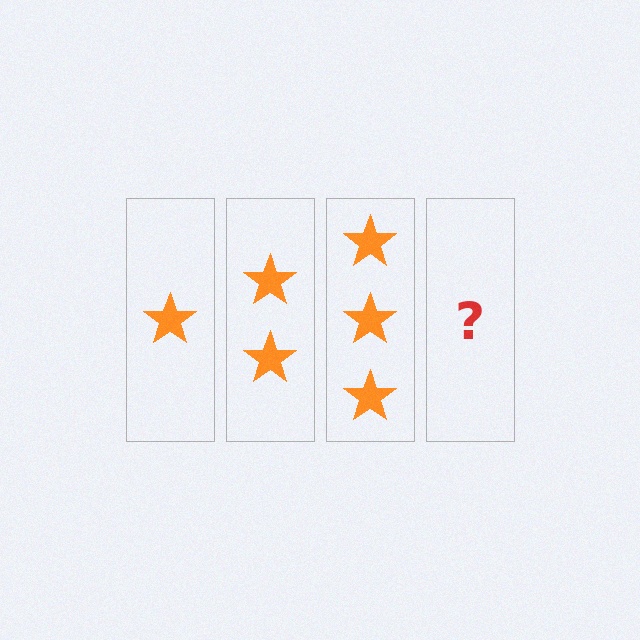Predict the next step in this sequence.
The next step is 4 stars.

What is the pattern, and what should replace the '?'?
The pattern is that each step adds one more star. The '?' should be 4 stars.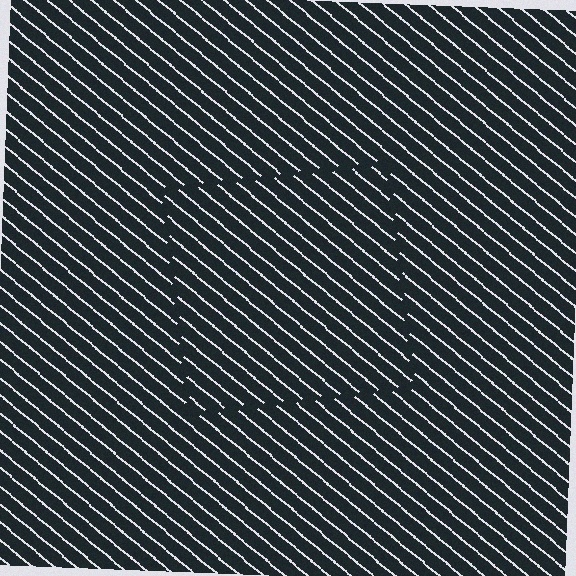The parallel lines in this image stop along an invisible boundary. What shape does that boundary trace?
An illusory square. The interior of the shape contains the same grating, shifted by half a period — the contour is defined by the phase discontinuity where line-ends from the inner and outer gratings abut.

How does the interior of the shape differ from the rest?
The interior of the shape contains the same grating, shifted by half a period — the contour is defined by the phase discontinuity where line-ends from the inner and outer gratings abut.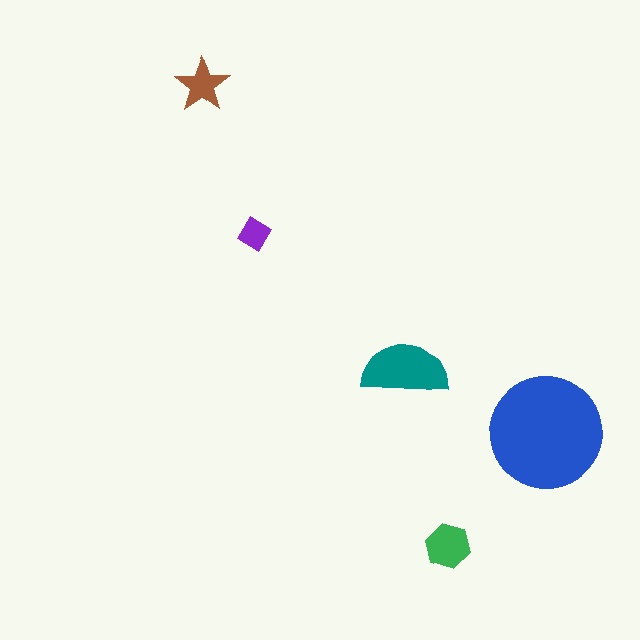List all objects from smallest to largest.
The purple diamond, the brown star, the green hexagon, the teal semicircle, the blue circle.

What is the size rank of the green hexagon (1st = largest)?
3rd.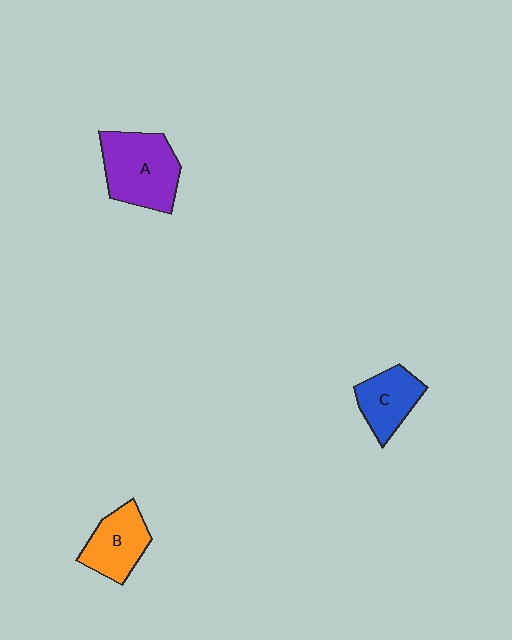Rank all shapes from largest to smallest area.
From largest to smallest: A (purple), B (orange), C (blue).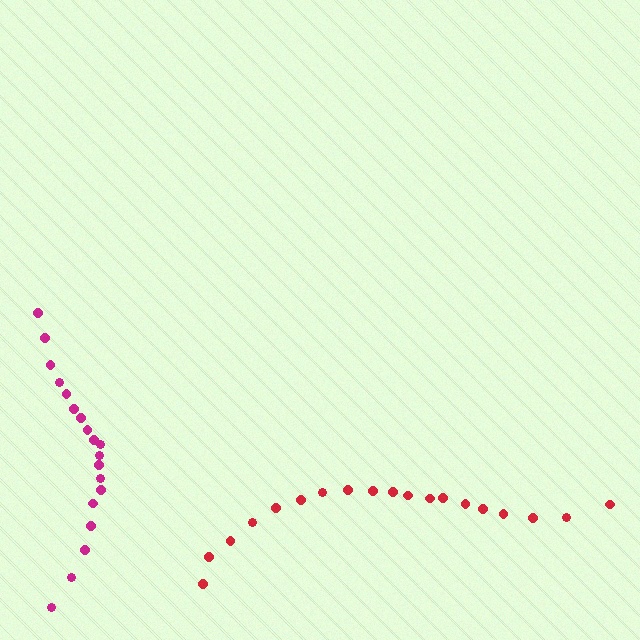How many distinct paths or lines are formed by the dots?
There are 2 distinct paths.